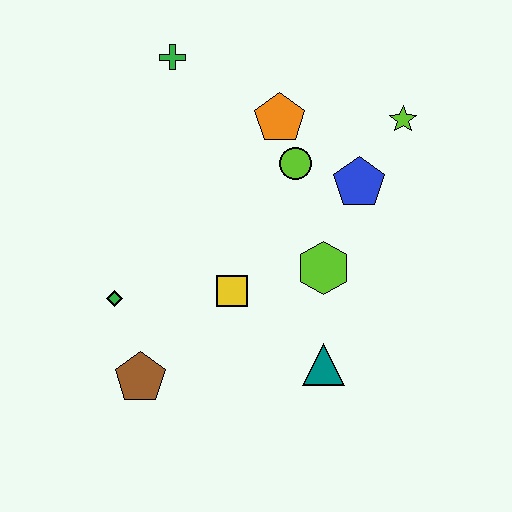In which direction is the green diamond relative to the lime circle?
The green diamond is to the left of the lime circle.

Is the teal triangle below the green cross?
Yes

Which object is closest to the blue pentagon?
The lime circle is closest to the blue pentagon.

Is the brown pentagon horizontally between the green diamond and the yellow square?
Yes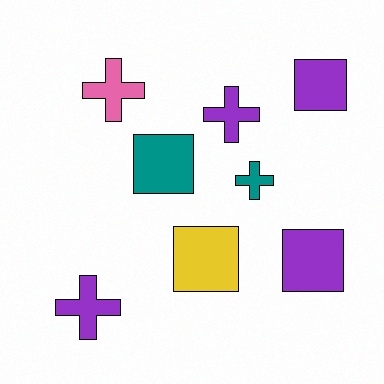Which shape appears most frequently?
Square, with 4 objects.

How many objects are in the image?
There are 8 objects.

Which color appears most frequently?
Purple, with 4 objects.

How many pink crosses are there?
There is 1 pink cross.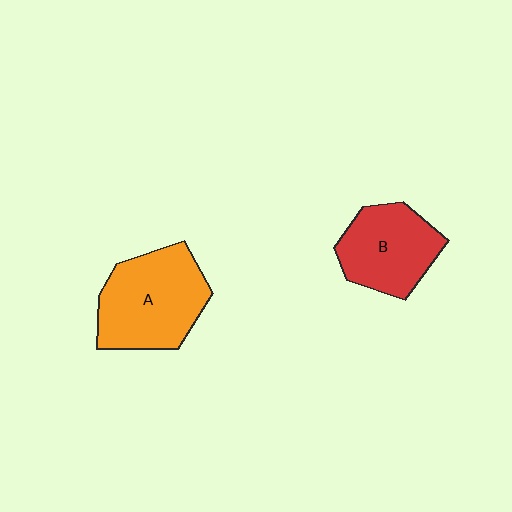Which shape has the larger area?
Shape A (orange).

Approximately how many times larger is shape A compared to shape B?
Approximately 1.3 times.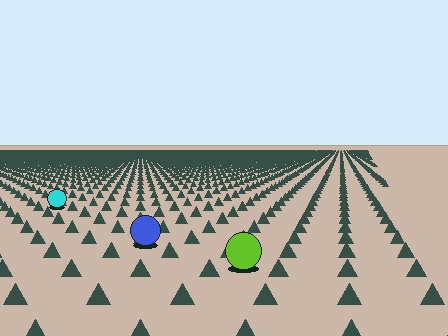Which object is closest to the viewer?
The lime circle is closest. The texture marks near it are larger and more spread out.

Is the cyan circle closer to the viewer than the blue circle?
No. The blue circle is closer — you can tell from the texture gradient: the ground texture is coarser near it.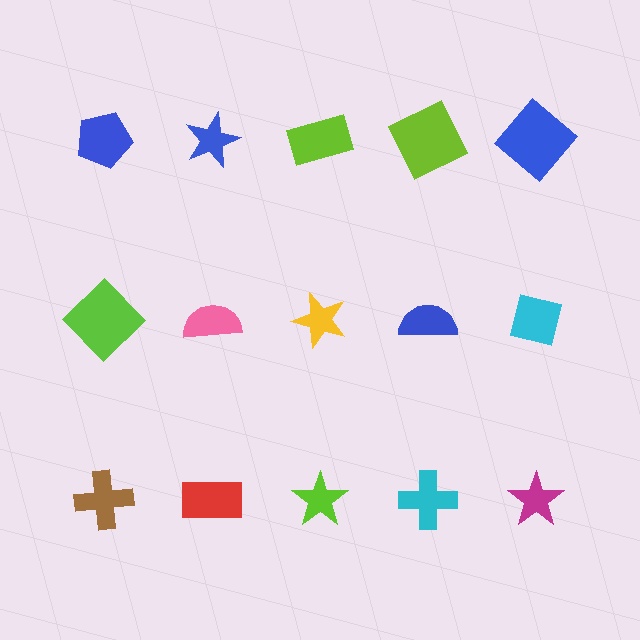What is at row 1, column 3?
A lime rectangle.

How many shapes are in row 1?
5 shapes.